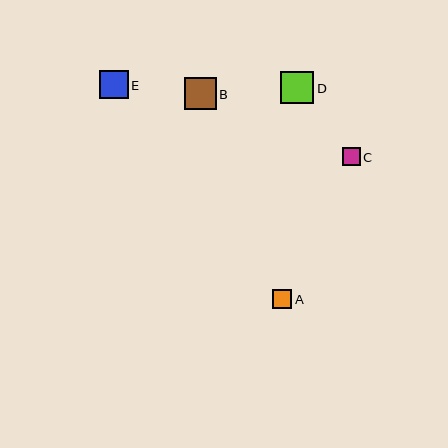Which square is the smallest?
Square C is the smallest with a size of approximately 18 pixels.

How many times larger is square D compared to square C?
Square D is approximately 1.9 times the size of square C.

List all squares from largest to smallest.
From largest to smallest: D, B, E, A, C.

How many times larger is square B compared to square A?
Square B is approximately 1.6 times the size of square A.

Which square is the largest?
Square D is the largest with a size of approximately 33 pixels.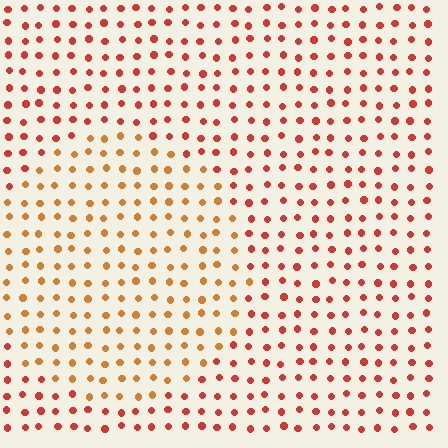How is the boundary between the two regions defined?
The boundary is defined purely by a slight shift in hue (about 28 degrees). Spacing, size, and orientation are identical on both sides.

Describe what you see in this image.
The image is filled with small red elements in a uniform arrangement. A circle-shaped region is visible where the elements are tinted to a slightly different hue, forming a subtle color boundary.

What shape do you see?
I see a circle.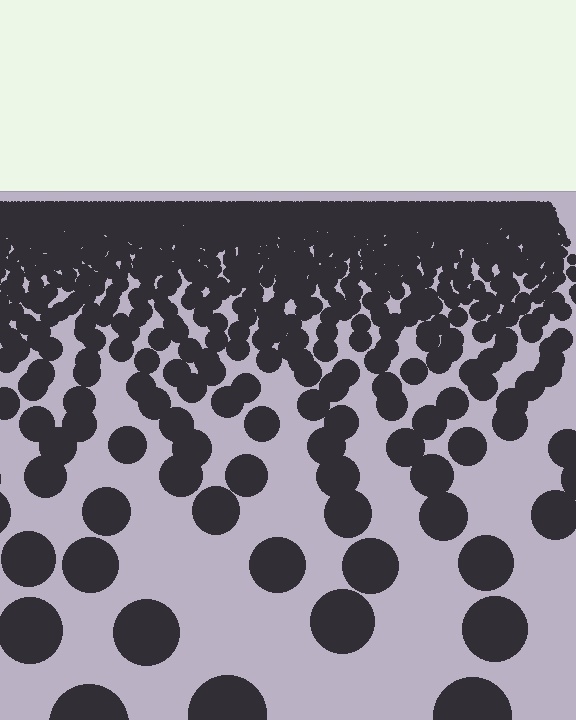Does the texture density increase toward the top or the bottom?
Density increases toward the top.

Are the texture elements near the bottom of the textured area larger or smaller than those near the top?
Larger. Near the bottom, elements are closer to the viewer and appear at a bigger on-screen size.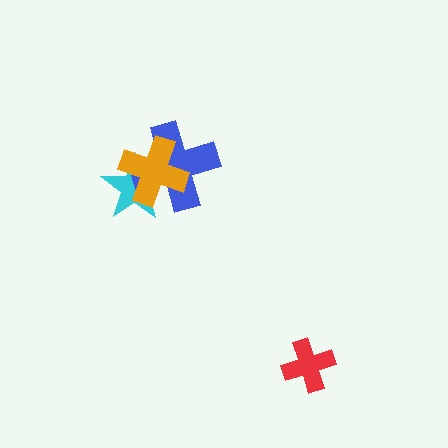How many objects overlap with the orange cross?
2 objects overlap with the orange cross.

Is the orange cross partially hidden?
No, no other shape covers it.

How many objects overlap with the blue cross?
2 objects overlap with the blue cross.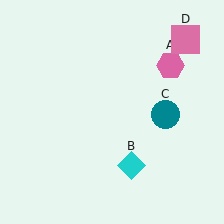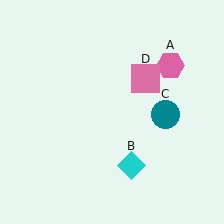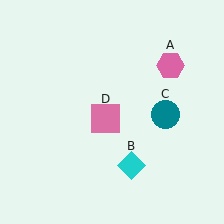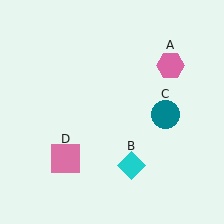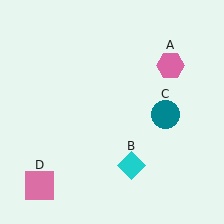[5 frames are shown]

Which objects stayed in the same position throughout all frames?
Pink hexagon (object A) and cyan diamond (object B) and teal circle (object C) remained stationary.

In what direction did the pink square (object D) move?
The pink square (object D) moved down and to the left.